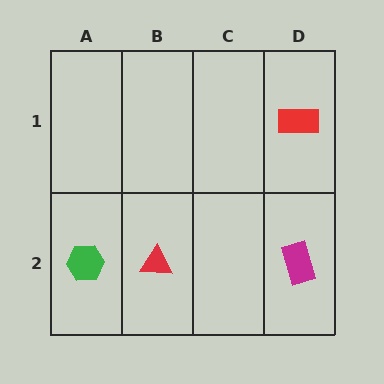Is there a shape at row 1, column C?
No, that cell is empty.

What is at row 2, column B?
A red triangle.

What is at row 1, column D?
A red rectangle.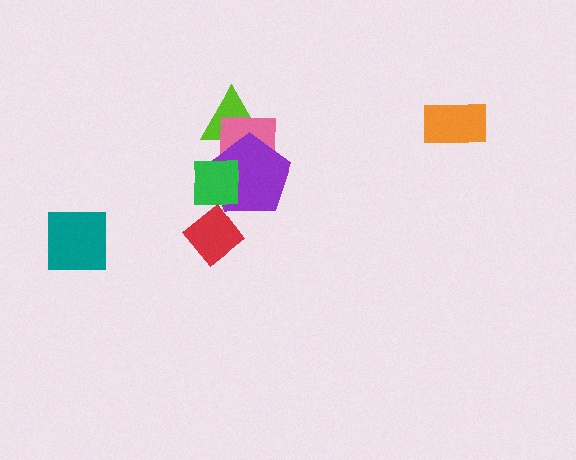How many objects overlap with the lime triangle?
2 objects overlap with the lime triangle.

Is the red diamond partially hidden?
No, no other shape covers it.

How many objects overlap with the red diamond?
1 object overlaps with the red diamond.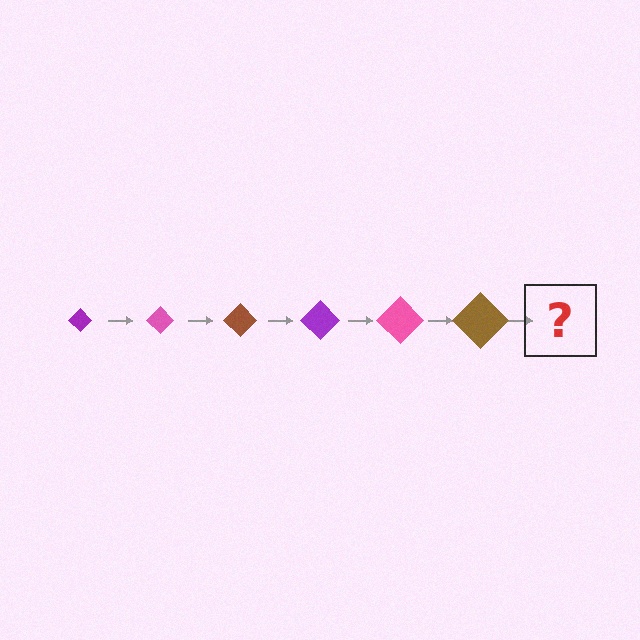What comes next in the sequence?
The next element should be a purple diamond, larger than the previous one.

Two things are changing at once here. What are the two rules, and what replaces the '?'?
The two rules are that the diamond grows larger each step and the color cycles through purple, pink, and brown. The '?' should be a purple diamond, larger than the previous one.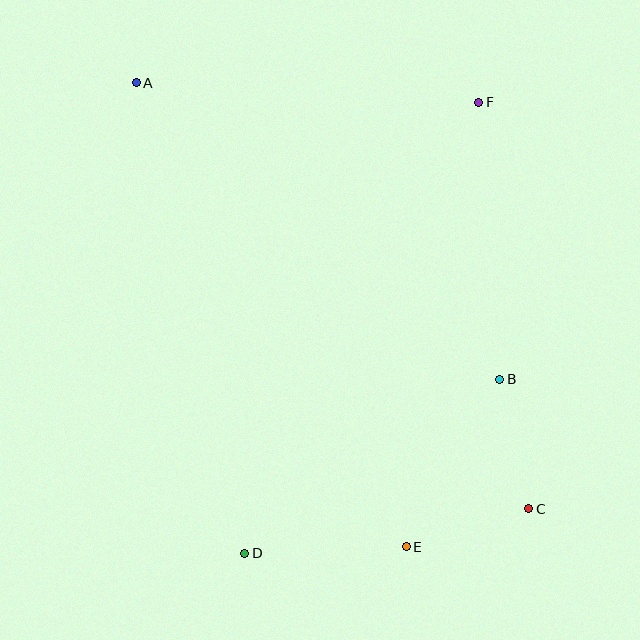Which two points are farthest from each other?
Points A and C are farthest from each other.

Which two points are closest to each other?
Points C and E are closest to each other.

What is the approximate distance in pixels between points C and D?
The distance between C and D is approximately 288 pixels.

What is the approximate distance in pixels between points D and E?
The distance between D and E is approximately 162 pixels.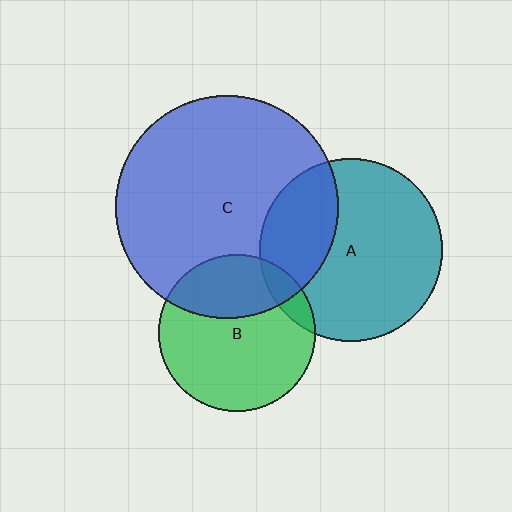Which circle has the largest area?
Circle C (blue).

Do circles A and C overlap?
Yes.